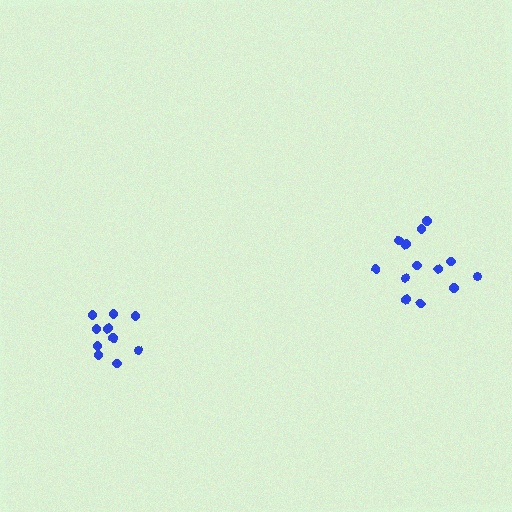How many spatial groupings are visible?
There are 2 spatial groupings.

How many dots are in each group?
Group 1: 10 dots, Group 2: 13 dots (23 total).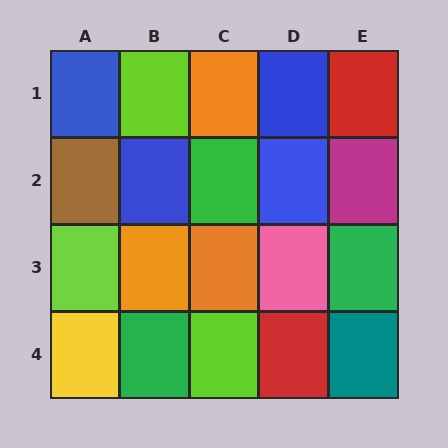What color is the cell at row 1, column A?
Blue.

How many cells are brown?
1 cell is brown.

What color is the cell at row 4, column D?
Red.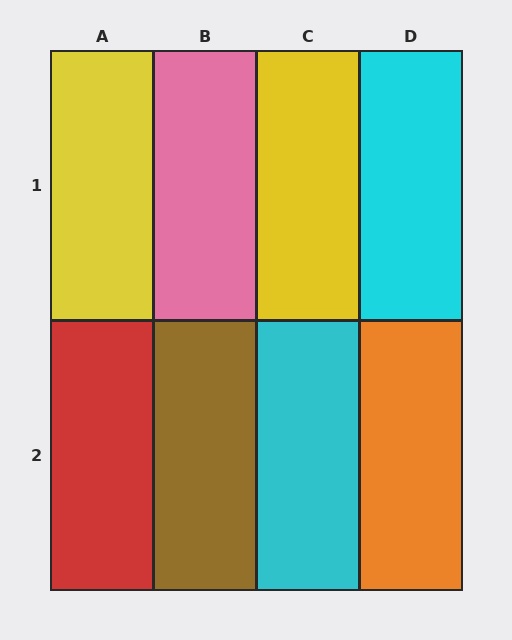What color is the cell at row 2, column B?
Brown.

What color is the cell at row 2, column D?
Orange.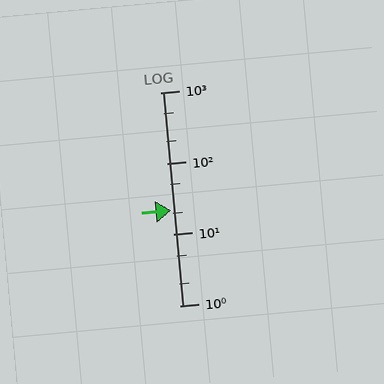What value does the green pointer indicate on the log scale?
The pointer indicates approximately 22.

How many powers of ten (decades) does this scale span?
The scale spans 3 decades, from 1 to 1000.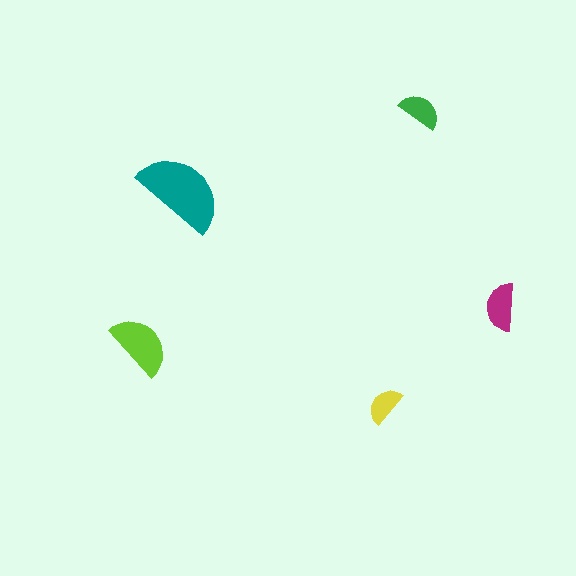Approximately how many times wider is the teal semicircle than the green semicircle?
About 2 times wider.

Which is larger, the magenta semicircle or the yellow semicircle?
The magenta one.